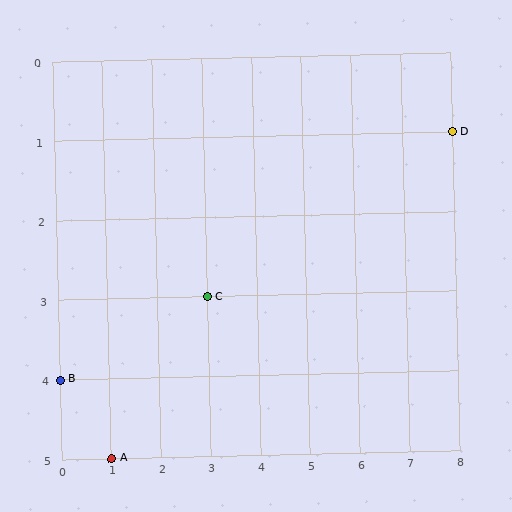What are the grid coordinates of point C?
Point C is at grid coordinates (3, 3).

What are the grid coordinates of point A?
Point A is at grid coordinates (1, 5).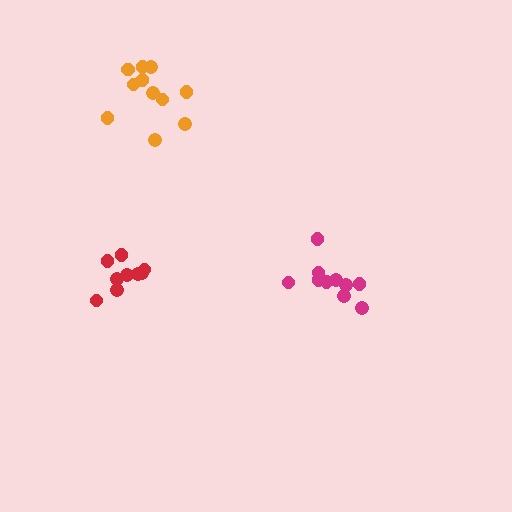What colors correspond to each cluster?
The clusters are colored: magenta, red, orange.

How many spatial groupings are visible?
There are 3 spatial groupings.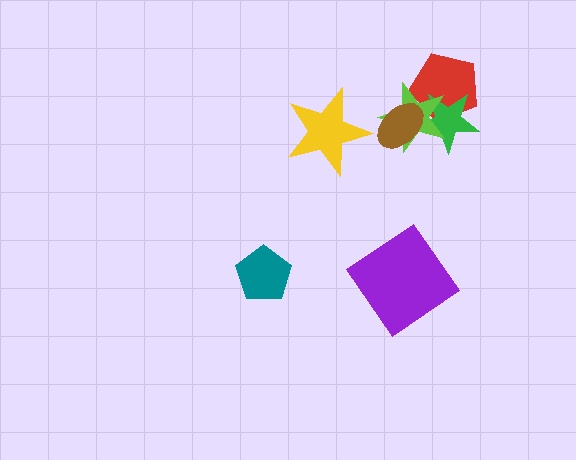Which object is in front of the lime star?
The brown ellipse is in front of the lime star.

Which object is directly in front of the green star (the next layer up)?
The lime star is directly in front of the green star.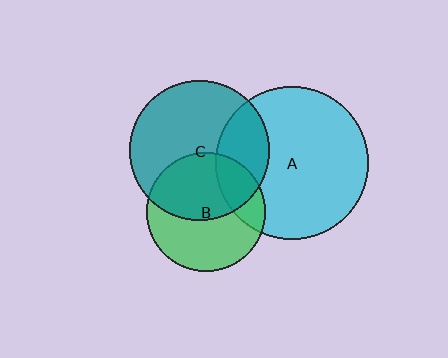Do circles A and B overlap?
Yes.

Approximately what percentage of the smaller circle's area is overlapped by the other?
Approximately 20%.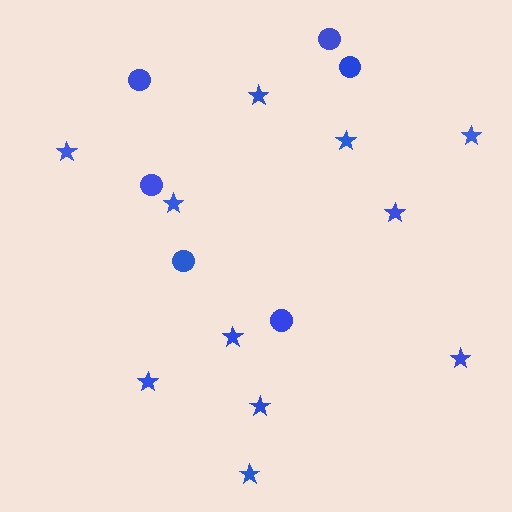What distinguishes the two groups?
There are 2 groups: one group of circles (6) and one group of stars (11).